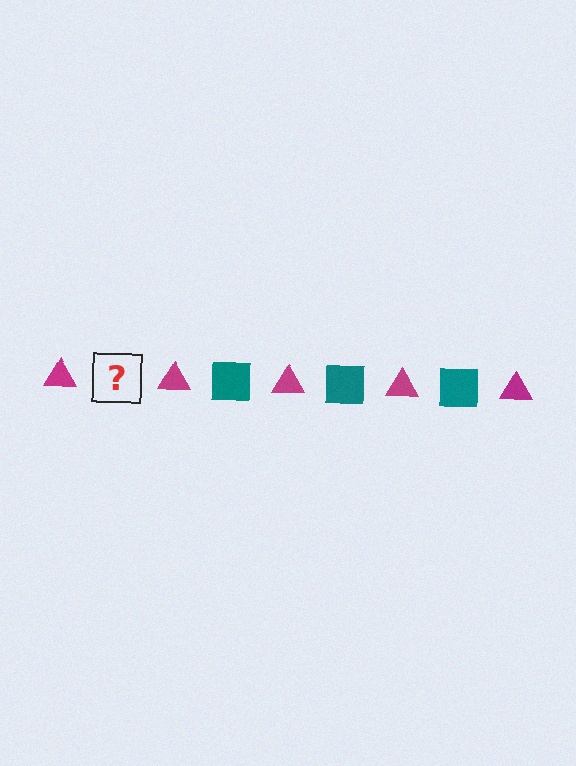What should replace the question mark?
The question mark should be replaced with a teal square.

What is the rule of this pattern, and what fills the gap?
The rule is that the pattern alternates between magenta triangle and teal square. The gap should be filled with a teal square.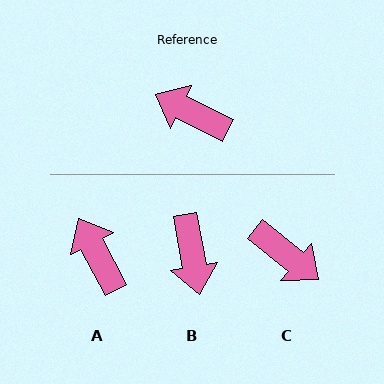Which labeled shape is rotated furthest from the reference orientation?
C, about 167 degrees away.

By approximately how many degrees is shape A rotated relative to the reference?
Approximately 36 degrees clockwise.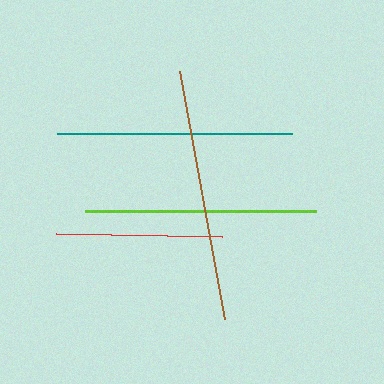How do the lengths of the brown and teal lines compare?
The brown and teal lines are approximately the same length.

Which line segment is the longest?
The brown line is the longest at approximately 252 pixels.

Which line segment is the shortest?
The red line is the shortest at approximately 165 pixels.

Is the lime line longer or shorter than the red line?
The lime line is longer than the red line.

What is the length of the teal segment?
The teal segment is approximately 235 pixels long.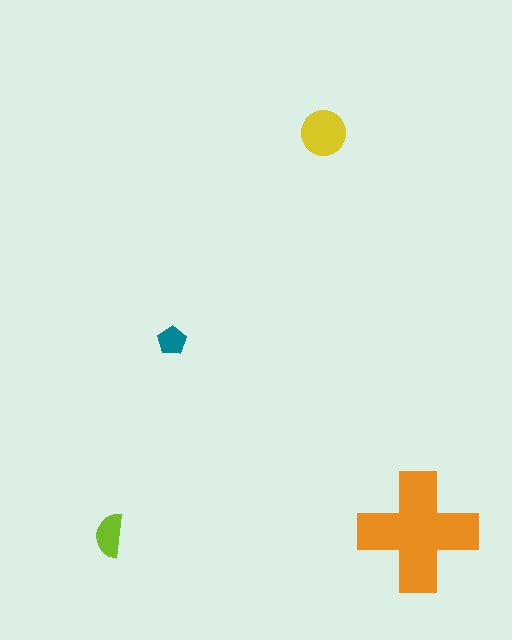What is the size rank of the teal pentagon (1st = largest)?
4th.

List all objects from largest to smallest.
The orange cross, the yellow circle, the lime semicircle, the teal pentagon.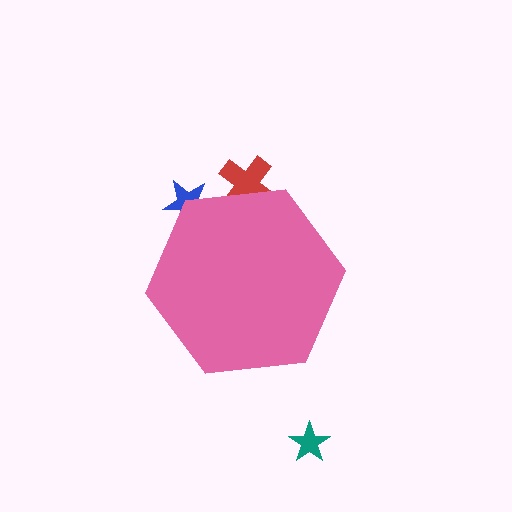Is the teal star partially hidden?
No, the teal star is fully visible.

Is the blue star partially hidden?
Yes, the blue star is partially hidden behind the pink hexagon.